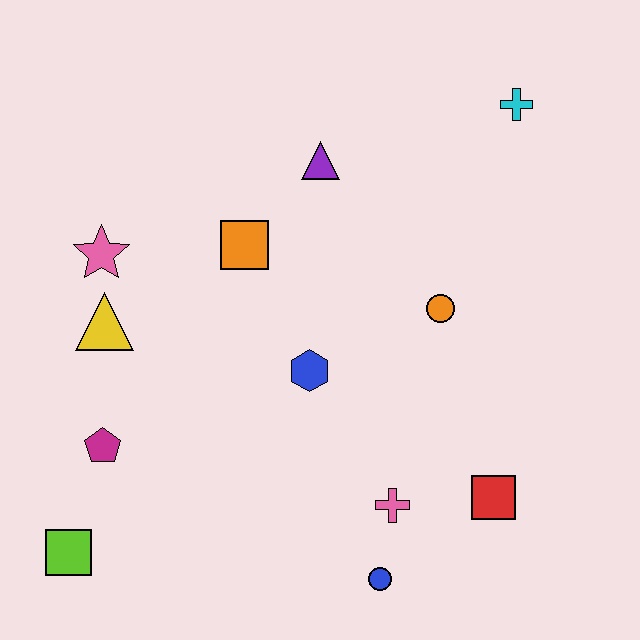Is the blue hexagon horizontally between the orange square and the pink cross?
Yes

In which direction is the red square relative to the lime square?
The red square is to the right of the lime square.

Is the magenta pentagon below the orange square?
Yes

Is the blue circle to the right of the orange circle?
No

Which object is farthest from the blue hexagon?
The cyan cross is farthest from the blue hexagon.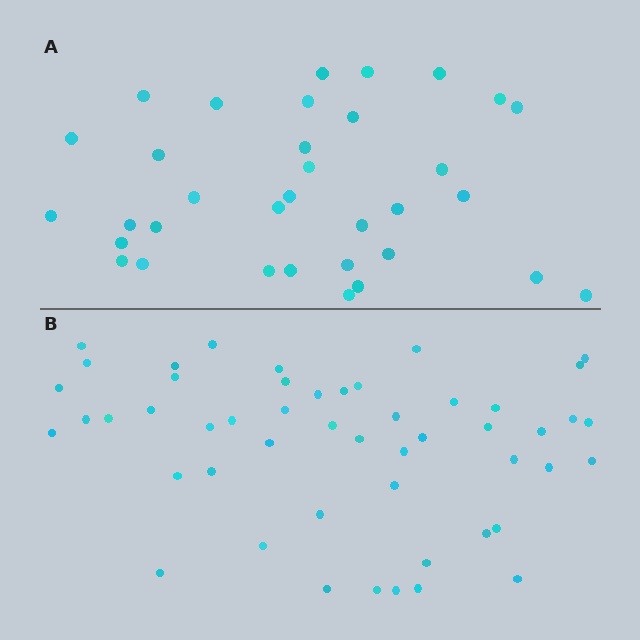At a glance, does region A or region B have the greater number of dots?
Region B (the bottom region) has more dots.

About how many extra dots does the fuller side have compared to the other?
Region B has approximately 15 more dots than region A.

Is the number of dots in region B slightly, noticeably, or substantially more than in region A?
Region B has substantially more. The ratio is roughly 1.5 to 1.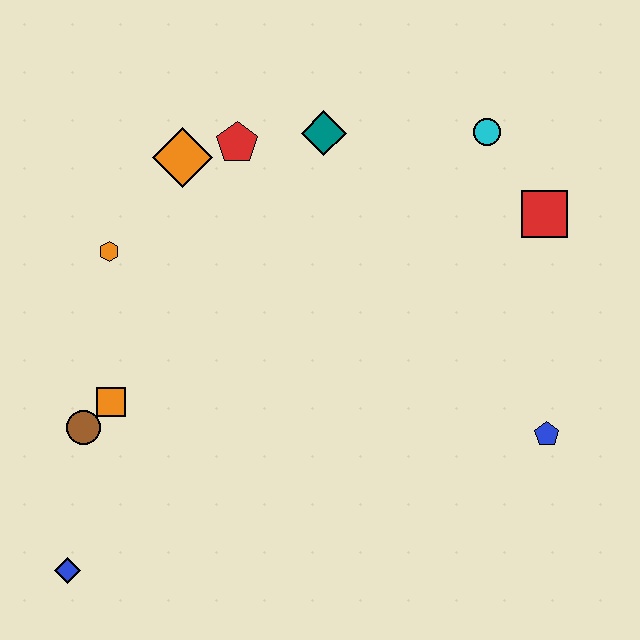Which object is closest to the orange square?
The brown circle is closest to the orange square.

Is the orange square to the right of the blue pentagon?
No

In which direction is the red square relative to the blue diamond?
The red square is to the right of the blue diamond.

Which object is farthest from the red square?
The blue diamond is farthest from the red square.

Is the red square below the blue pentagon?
No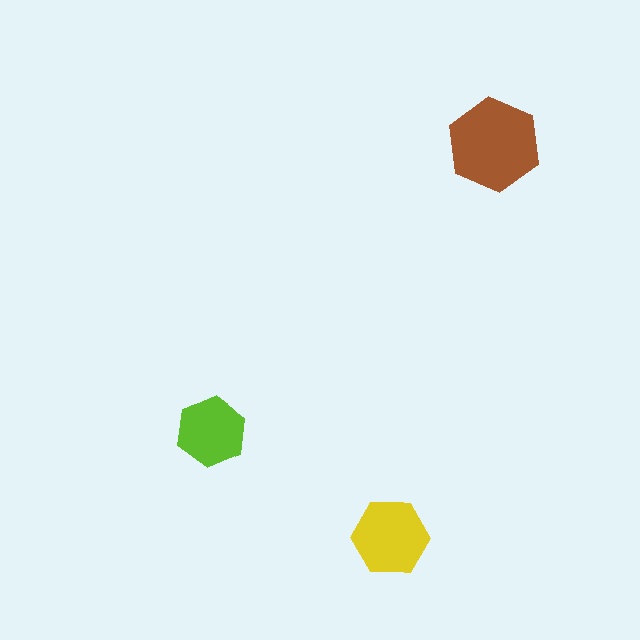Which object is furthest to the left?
The lime hexagon is leftmost.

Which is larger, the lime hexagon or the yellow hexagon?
The yellow one.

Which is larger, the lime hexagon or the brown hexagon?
The brown one.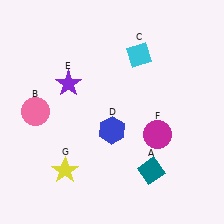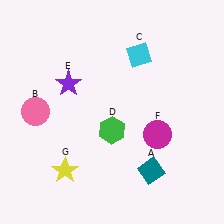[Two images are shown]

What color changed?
The hexagon (D) changed from blue in Image 1 to green in Image 2.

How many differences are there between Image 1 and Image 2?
There is 1 difference between the two images.